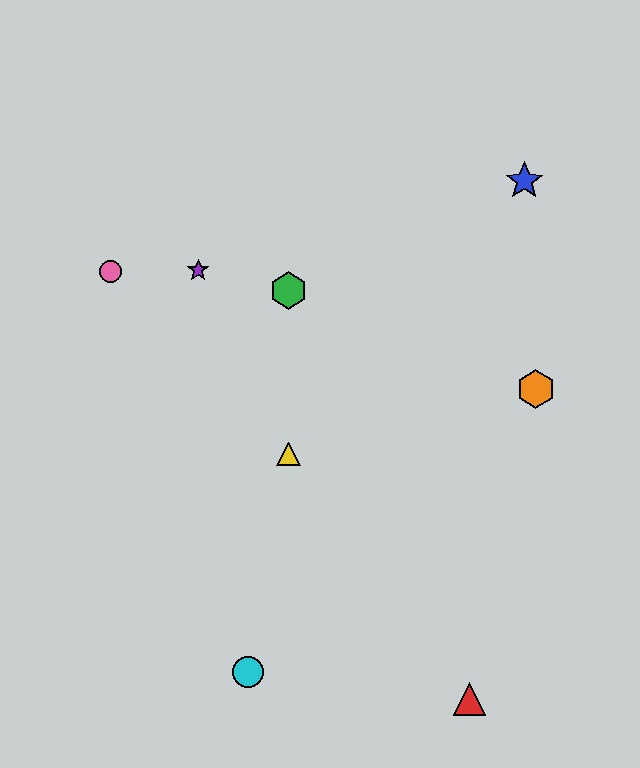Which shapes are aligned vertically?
The green hexagon, the yellow triangle are aligned vertically.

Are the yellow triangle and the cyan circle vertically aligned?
No, the yellow triangle is at x≈289 and the cyan circle is at x≈248.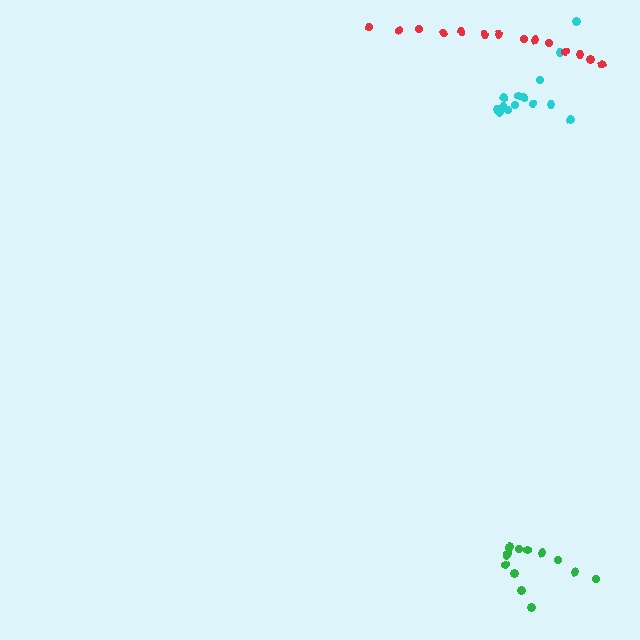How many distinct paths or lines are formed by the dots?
There are 3 distinct paths.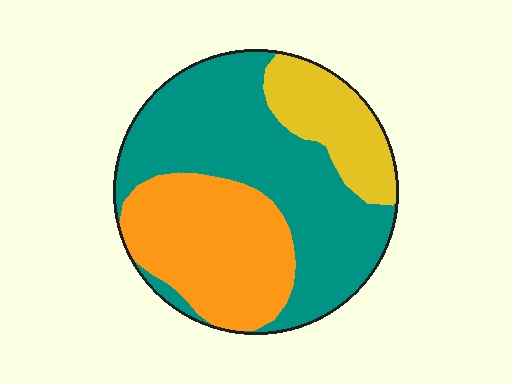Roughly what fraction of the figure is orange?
Orange takes up between a quarter and a half of the figure.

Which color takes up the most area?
Teal, at roughly 50%.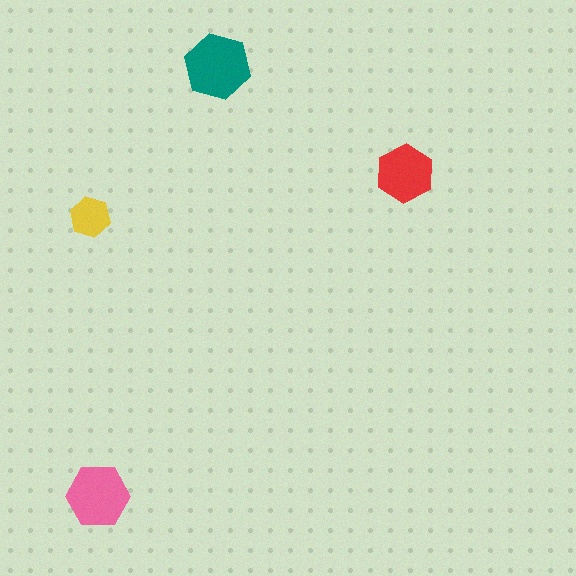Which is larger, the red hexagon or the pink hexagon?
The pink one.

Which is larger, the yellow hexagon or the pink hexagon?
The pink one.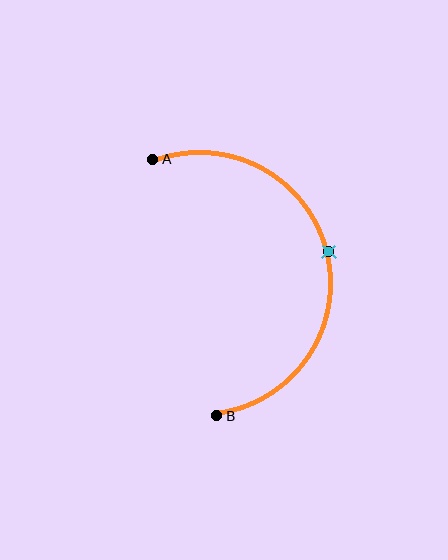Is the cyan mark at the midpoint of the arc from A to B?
Yes. The cyan mark lies on the arc at equal arc-length from both A and B — it is the arc midpoint.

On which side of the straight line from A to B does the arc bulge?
The arc bulges to the right of the straight line connecting A and B.